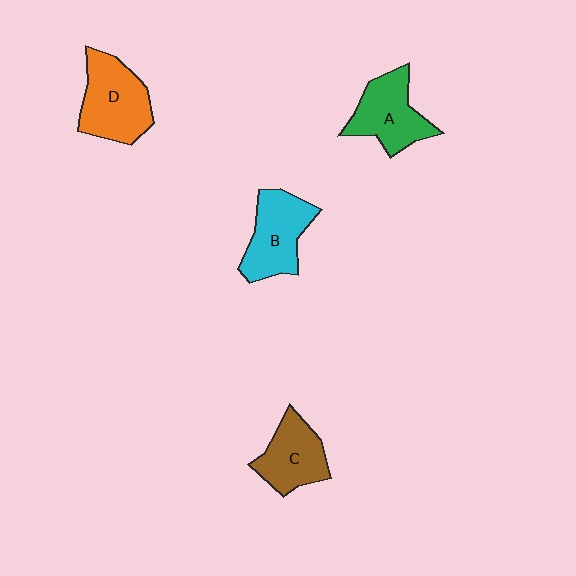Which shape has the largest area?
Shape D (orange).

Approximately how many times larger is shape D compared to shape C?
Approximately 1.3 times.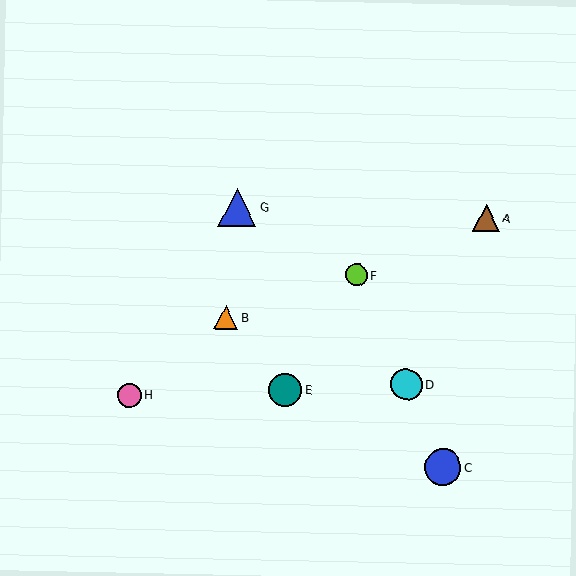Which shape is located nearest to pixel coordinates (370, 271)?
The lime circle (labeled F) at (357, 275) is nearest to that location.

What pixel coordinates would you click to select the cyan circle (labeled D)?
Click at (407, 384) to select the cyan circle D.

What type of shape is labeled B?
Shape B is an orange triangle.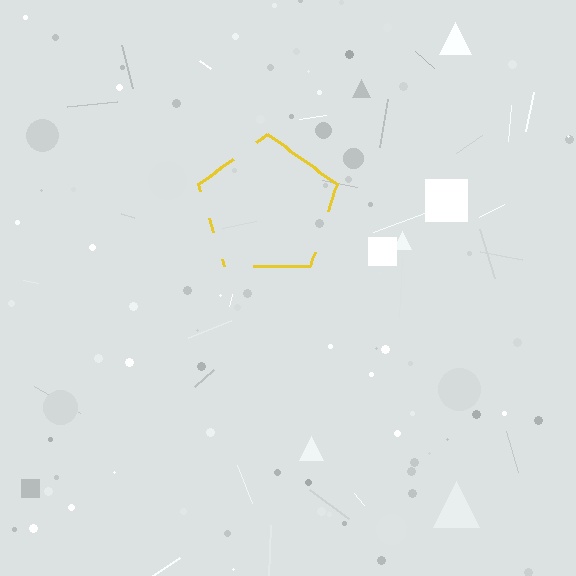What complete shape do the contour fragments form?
The contour fragments form a pentagon.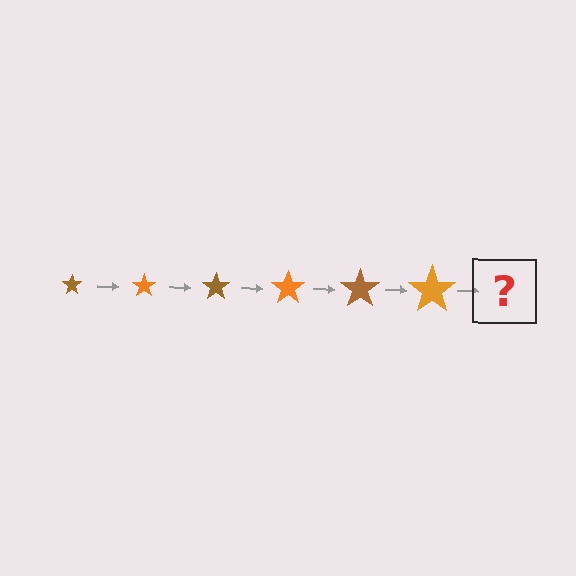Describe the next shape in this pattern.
It should be a brown star, larger than the previous one.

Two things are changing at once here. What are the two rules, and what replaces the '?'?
The two rules are that the star grows larger each step and the color cycles through brown and orange. The '?' should be a brown star, larger than the previous one.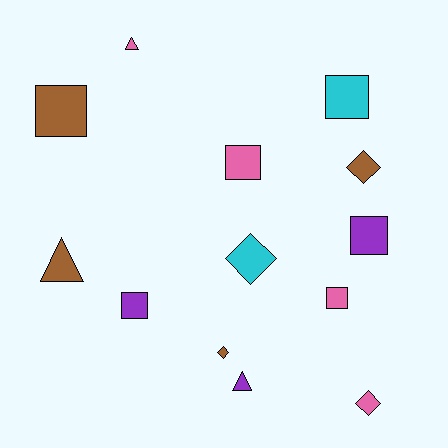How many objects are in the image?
There are 13 objects.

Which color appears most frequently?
Pink, with 4 objects.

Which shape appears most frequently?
Square, with 6 objects.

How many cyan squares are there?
There is 1 cyan square.